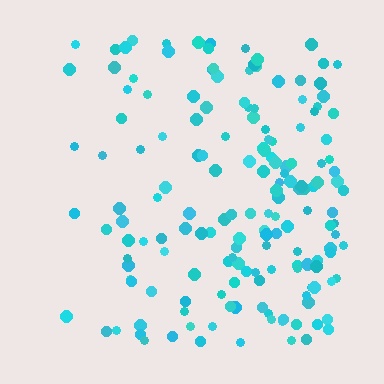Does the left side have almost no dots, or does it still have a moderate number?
Still a moderate number, just noticeably fewer than the right.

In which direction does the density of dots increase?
From left to right, with the right side densest.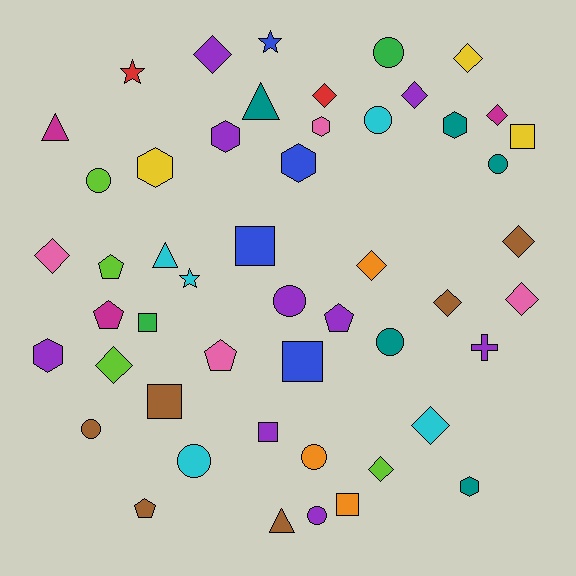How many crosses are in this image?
There is 1 cross.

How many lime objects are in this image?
There are 4 lime objects.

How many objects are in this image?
There are 50 objects.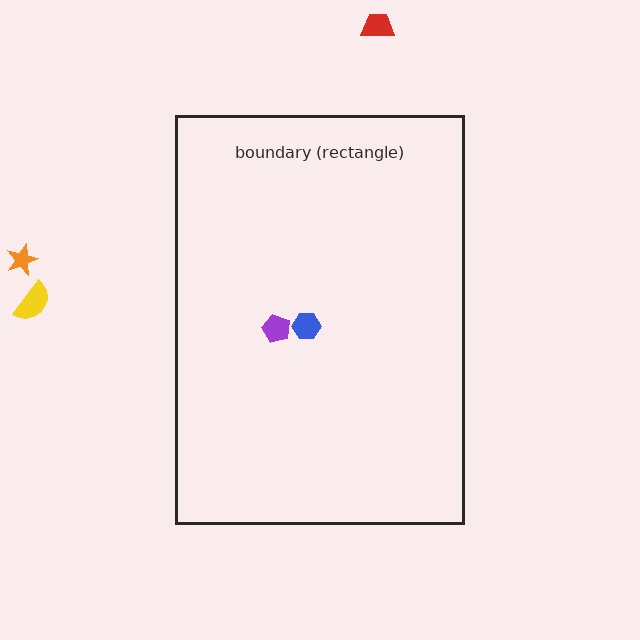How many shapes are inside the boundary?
2 inside, 3 outside.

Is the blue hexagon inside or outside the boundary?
Inside.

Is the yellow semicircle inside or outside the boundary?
Outside.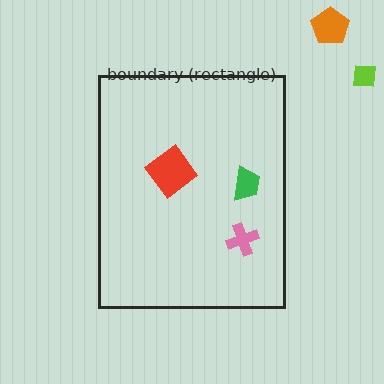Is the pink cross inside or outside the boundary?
Inside.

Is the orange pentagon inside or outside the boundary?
Outside.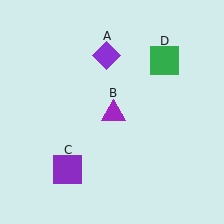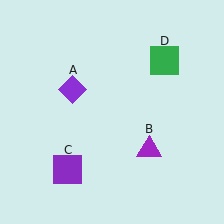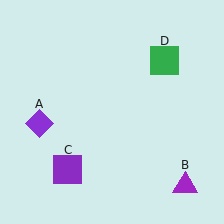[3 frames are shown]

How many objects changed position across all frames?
2 objects changed position: purple diamond (object A), purple triangle (object B).